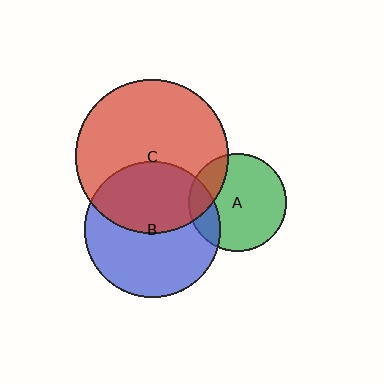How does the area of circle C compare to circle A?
Approximately 2.4 times.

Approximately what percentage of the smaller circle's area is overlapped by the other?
Approximately 20%.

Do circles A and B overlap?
Yes.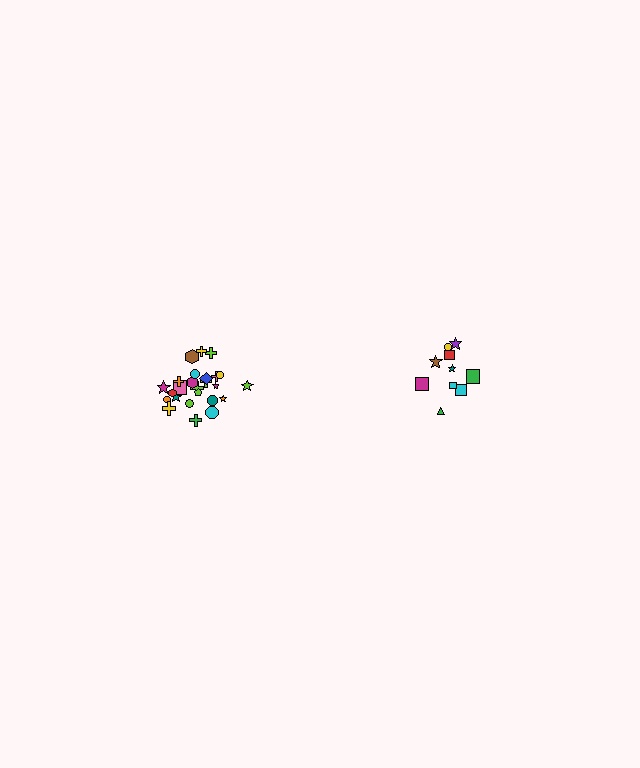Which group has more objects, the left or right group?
The left group.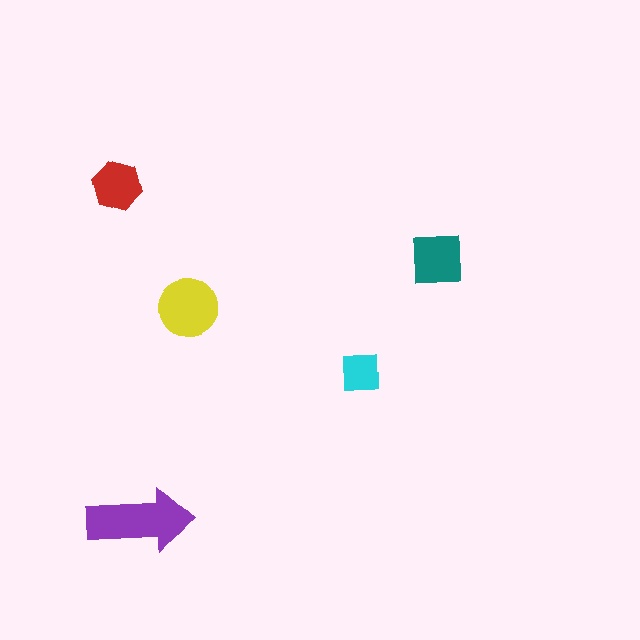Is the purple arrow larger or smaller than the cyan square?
Larger.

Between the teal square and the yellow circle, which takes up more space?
The yellow circle.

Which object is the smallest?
The cyan square.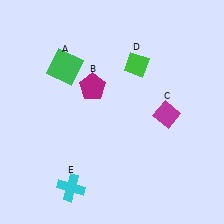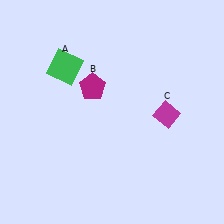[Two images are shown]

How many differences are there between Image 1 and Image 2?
There are 2 differences between the two images.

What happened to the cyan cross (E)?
The cyan cross (E) was removed in Image 2. It was in the bottom-left area of Image 1.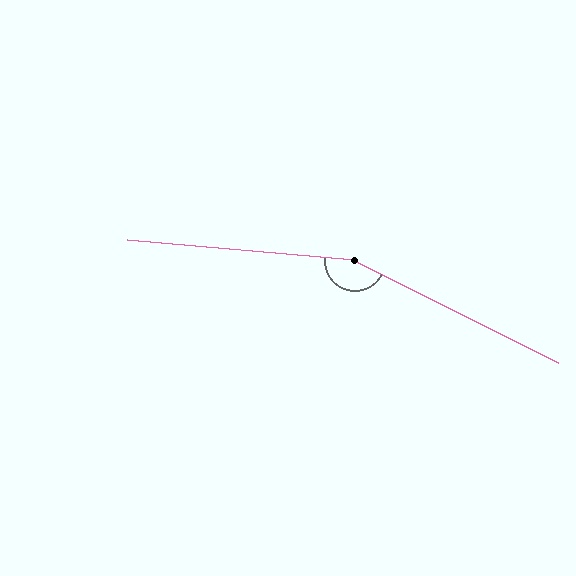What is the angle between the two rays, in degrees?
Approximately 159 degrees.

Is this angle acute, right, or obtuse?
It is obtuse.